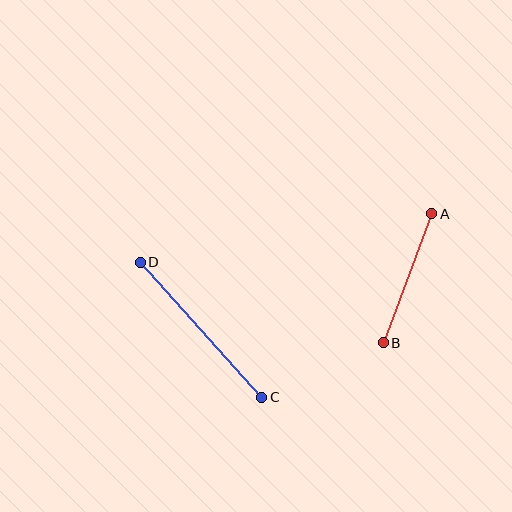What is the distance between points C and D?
The distance is approximately 182 pixels.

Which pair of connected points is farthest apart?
Points C and D are farthest apart.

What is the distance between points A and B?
The distance is approximately 138 pixels.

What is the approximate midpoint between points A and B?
The midpoint is at approximately (408, 278) pixels.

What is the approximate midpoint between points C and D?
The midpoint is at approximately (201, 330) pixels.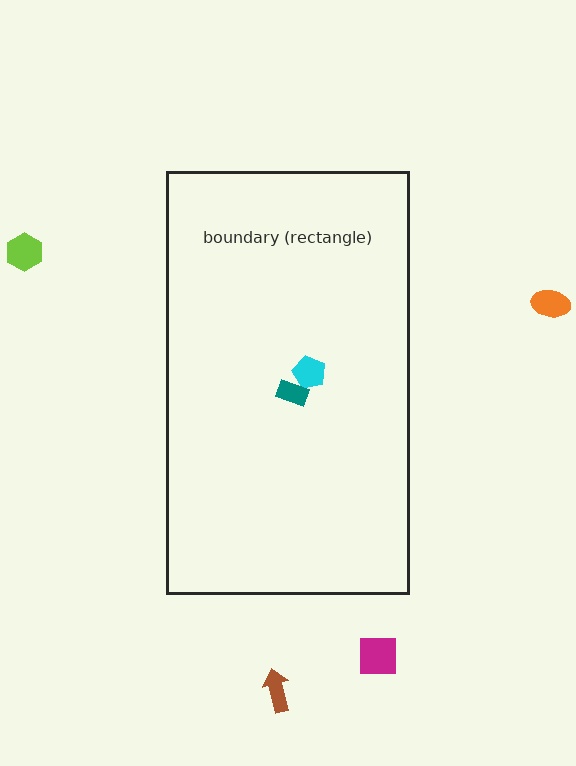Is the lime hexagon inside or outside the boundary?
Outside.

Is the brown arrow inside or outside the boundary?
Outside.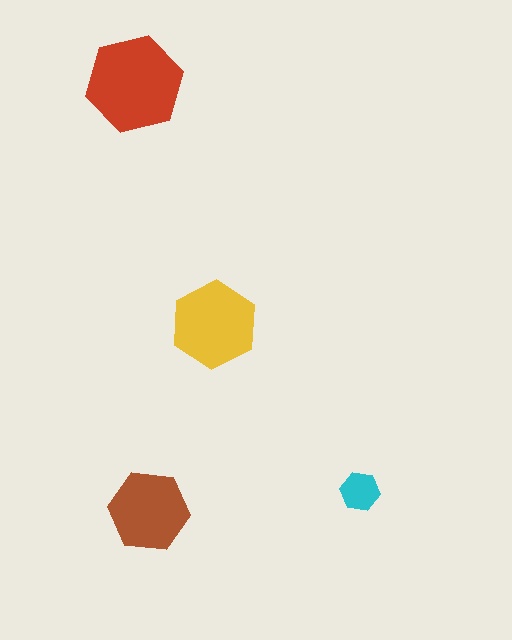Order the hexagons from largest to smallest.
the red one, the yellow one, the brown one, the cyan one.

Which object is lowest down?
The brown hexagon is bottommost.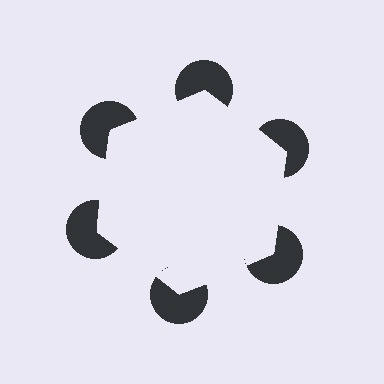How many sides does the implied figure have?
6 sides.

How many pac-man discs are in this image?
There are 6 — one at each vertex of the illusory hexagon.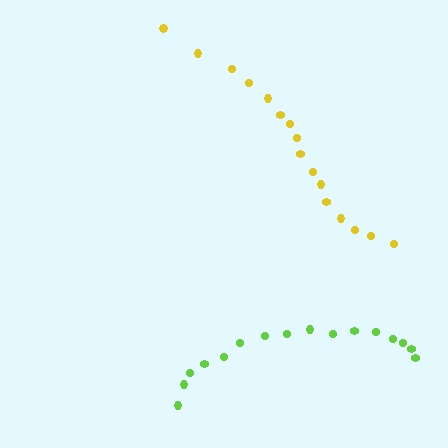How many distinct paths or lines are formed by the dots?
There are 2 distinct paths.